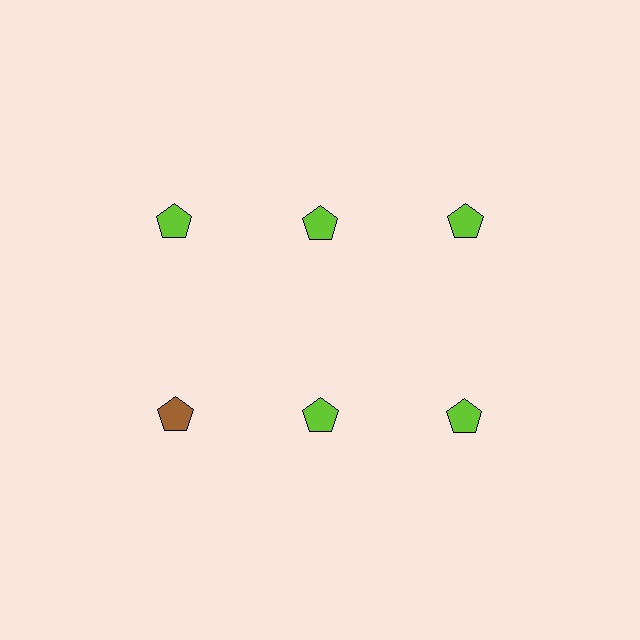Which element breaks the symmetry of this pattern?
The brown pentagon in the second row, leftmost column breaks the symmetry. All other shapes are lime pentagons.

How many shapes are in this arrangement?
There are 6 shapes arranged in a grid pattern.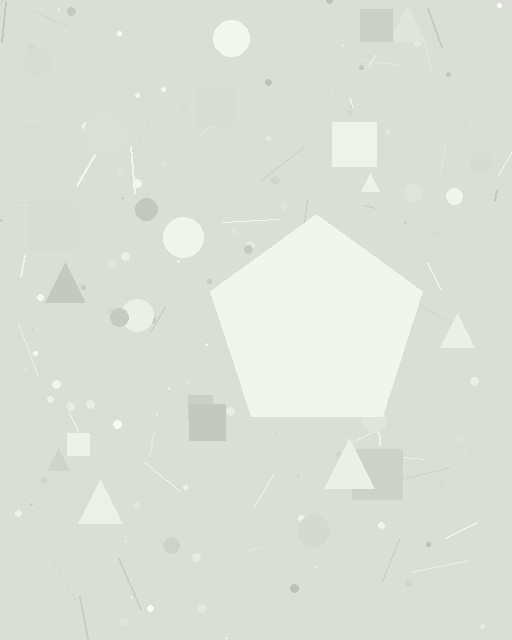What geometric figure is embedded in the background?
A pentagon is embedded in the background.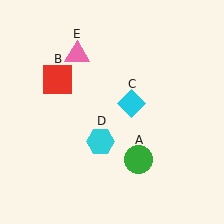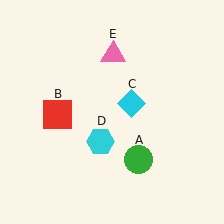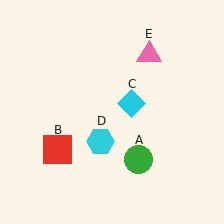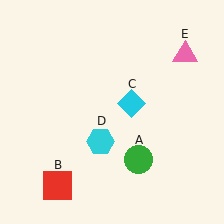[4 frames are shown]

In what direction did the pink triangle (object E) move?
The pink triangle (object E) moved right.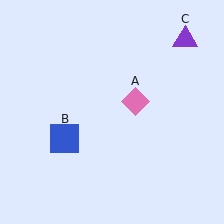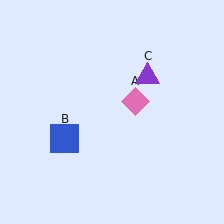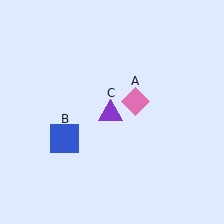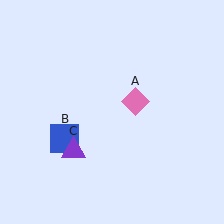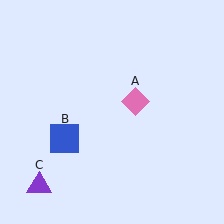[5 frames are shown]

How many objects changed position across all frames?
1 object changed position: purple triangle (object C).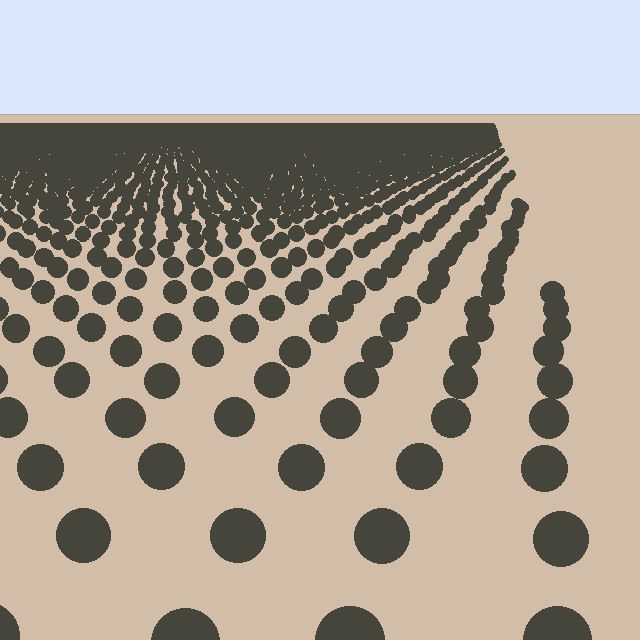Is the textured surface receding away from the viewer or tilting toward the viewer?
The surface is receding away from the viewer. Texture elements get smaller and denser toward the top.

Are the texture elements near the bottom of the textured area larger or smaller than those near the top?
Larger. Near the bottom, elements are closer to the viewer and appear at a bigger on-screen size.